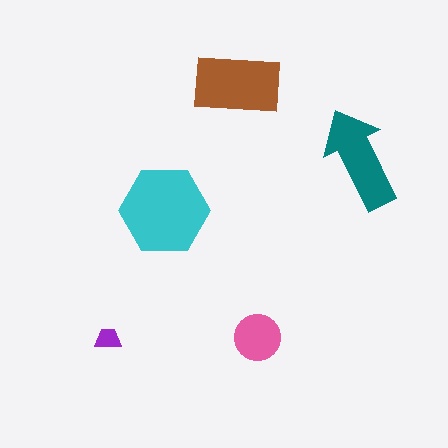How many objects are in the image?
There are 5 objects in the image.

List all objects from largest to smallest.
The cyan hexagon, the brown rectangle, the teal arrow, the pink circle, the purple trapezoid.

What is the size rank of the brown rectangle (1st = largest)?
2nd.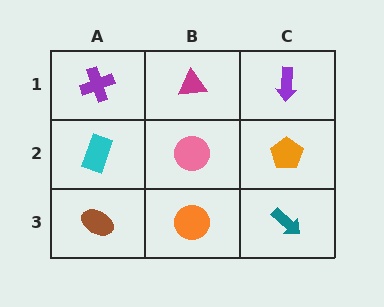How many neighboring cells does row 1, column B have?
3.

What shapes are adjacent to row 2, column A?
A purple cross (row 1, column A), a brown ellipse (row 3, column A), a pink circle (row 2, column B).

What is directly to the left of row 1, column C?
A magenta triangle.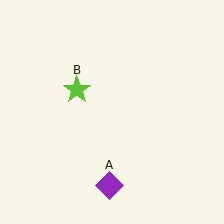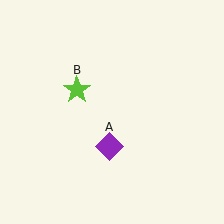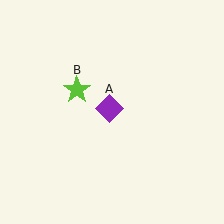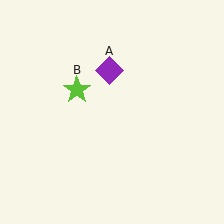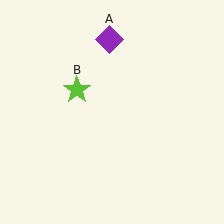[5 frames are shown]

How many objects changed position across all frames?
1 object changed position: purple diamond (object A).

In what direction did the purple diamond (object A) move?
The purple diamond (object A) moved up.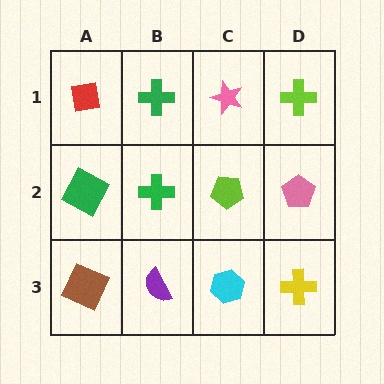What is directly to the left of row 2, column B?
A green square.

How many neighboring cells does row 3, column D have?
2.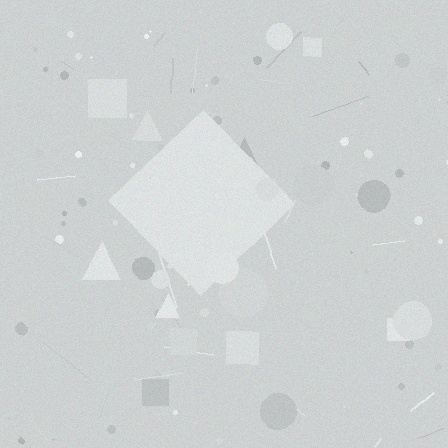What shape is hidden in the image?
A diamond is hidden in the image.